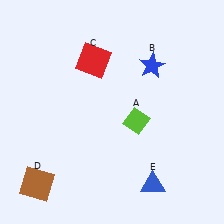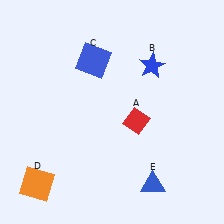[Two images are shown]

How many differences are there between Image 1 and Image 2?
There are 3 differences between the two images.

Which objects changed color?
A changed from lime to red. C changed from red to blue. D changed from brown to orange.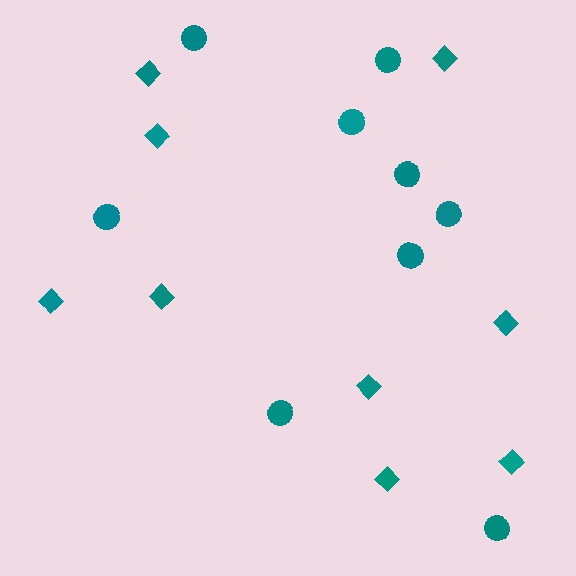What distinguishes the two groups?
There are 2 groups: one group of diamonds (9) and one group of circles (9).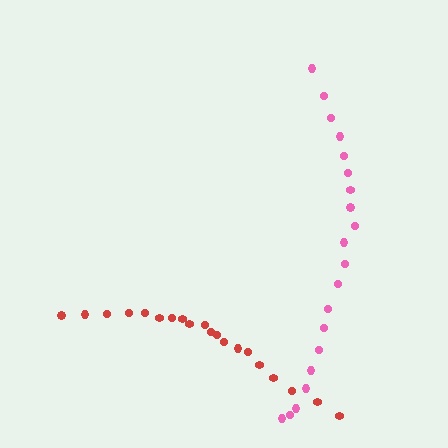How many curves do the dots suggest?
There are 2 distinct paths.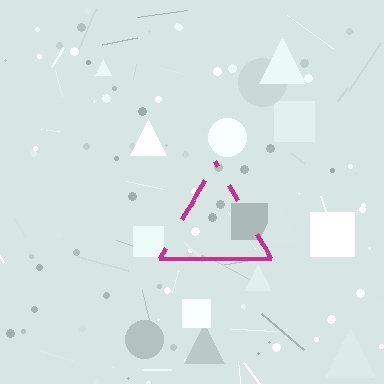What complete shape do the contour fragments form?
The contour fragments form a triangle.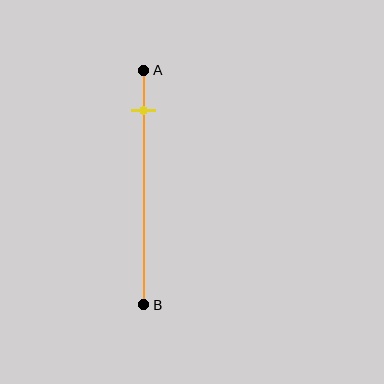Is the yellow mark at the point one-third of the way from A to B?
No, the mark is at about 15% from A, not at the 33% one-third point.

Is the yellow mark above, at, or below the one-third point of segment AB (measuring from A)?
The yellow mark is above the one-third point of segment AB.